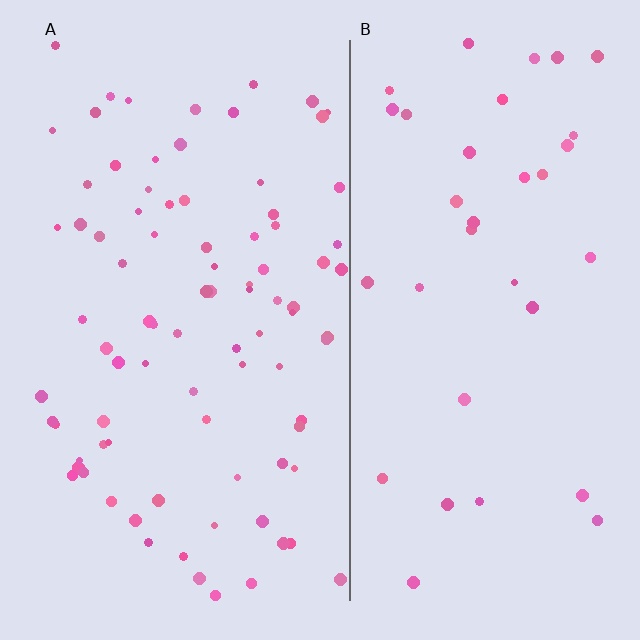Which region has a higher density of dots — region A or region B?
A (the left).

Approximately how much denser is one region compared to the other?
Approximately 2.4× — region A over region B.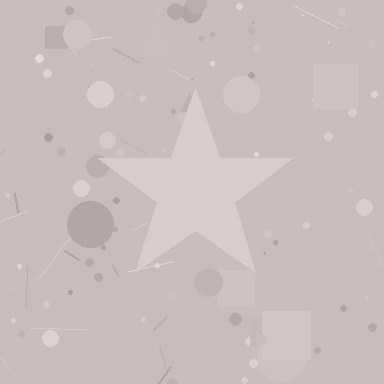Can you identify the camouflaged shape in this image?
The camouflaged shape is a star.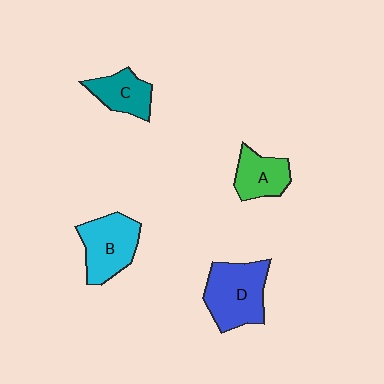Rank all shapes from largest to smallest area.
From largest to smallest: D (blue), B (cyan), A (green), C (teal).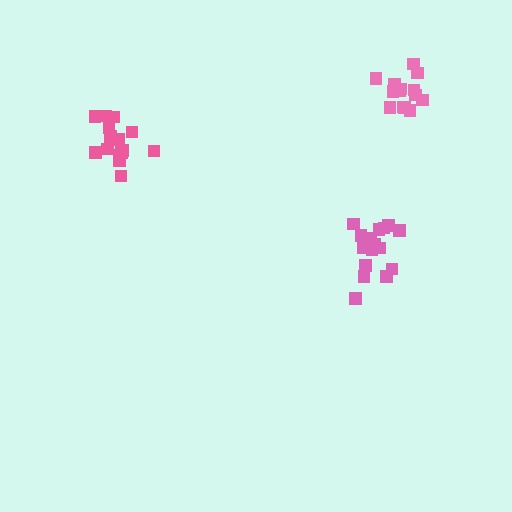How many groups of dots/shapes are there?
There are 3 groups.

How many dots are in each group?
Group 1: 16 dots, Group 2: 15 dots, Group 3: 14 dots (45 total).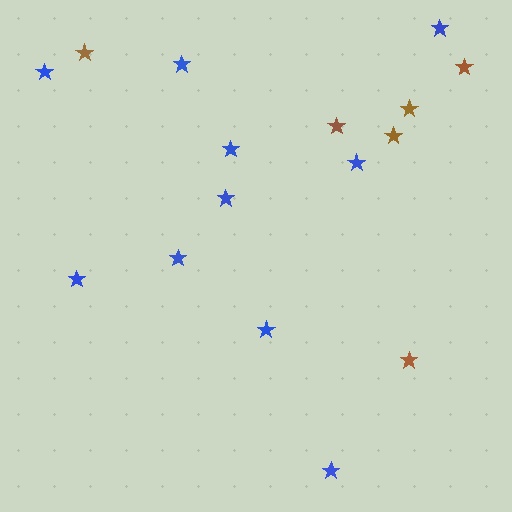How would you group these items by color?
There are 2 groups: one group of blue stars (10) and one group of brown stars (6).